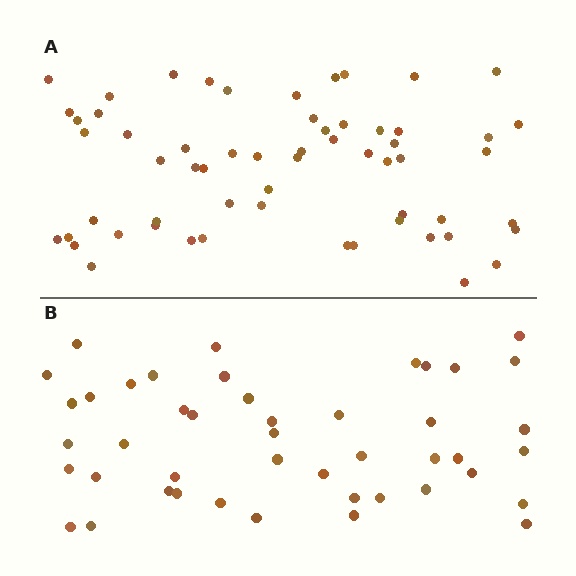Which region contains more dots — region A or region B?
Region A (the top region) has more dots.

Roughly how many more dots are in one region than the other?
Region A has approximately 15 more dots than region B.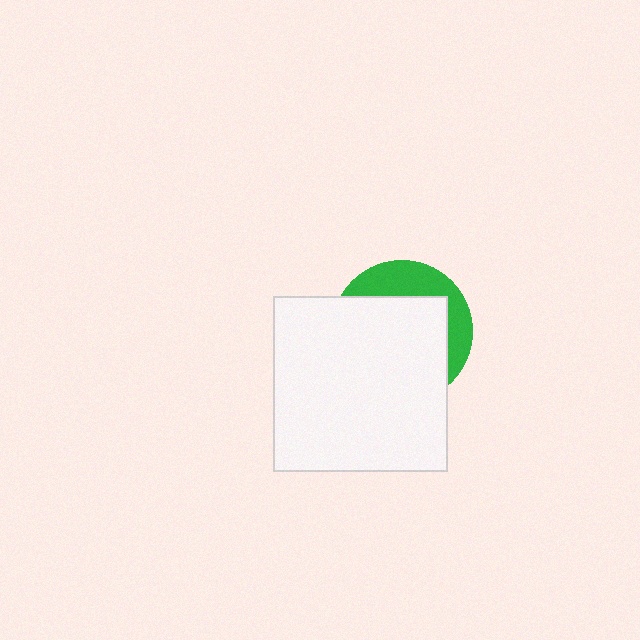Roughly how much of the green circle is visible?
A small part of it is visible (roughly 30%).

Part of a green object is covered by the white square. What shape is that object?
It is a circle.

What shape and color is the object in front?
The object in front is a white square.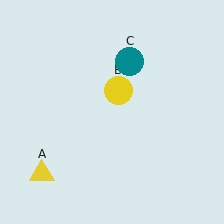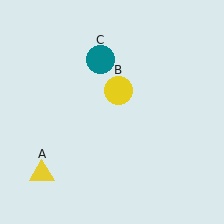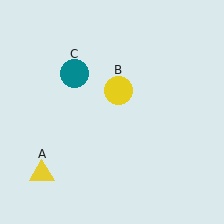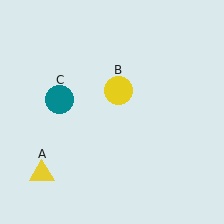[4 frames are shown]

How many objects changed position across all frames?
1 object changed position: teal circle (object C).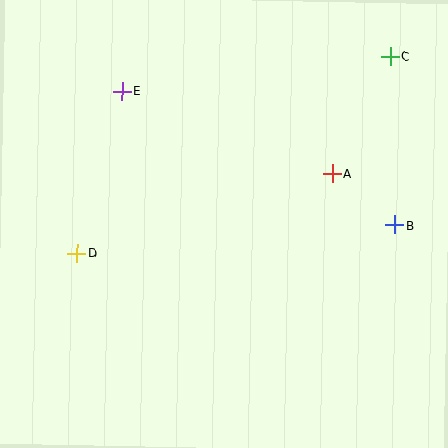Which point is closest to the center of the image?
Point A at (332, 174) is closest to the center.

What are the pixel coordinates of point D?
Point D is at (77, 253).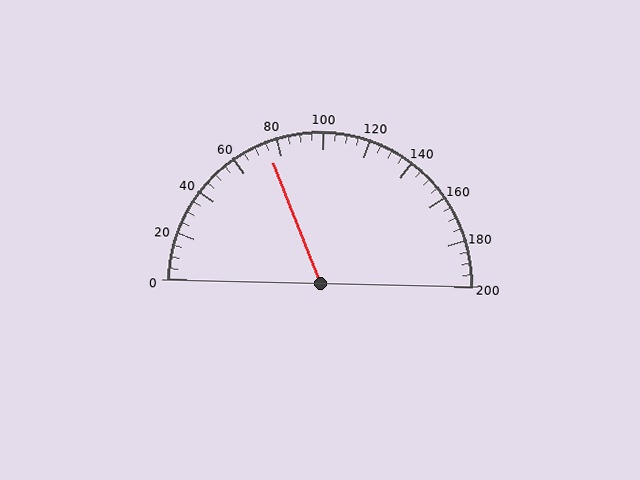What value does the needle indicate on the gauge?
The needle indicates approximately 75.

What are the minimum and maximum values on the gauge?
The gauge ranges from 0 to 200.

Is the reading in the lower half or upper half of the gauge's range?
The reading is in the lower half of the range (0 to 200).